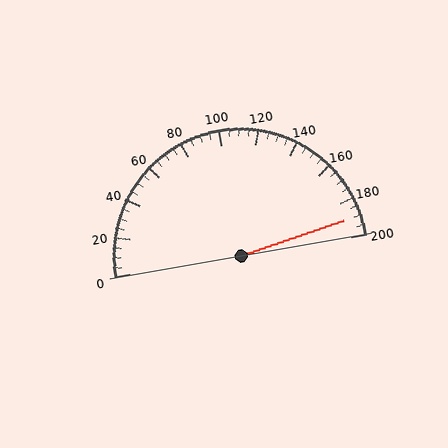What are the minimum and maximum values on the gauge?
The gauge ranges from 0 to 200.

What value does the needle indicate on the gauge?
The needle indicates approximately 190.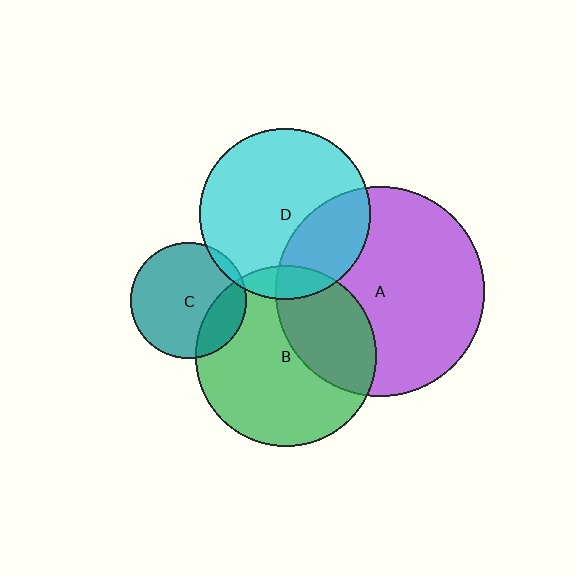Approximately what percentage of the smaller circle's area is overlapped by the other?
Approximately 30%.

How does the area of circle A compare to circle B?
Approximately 1.3 times.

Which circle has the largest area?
Circle A (purple).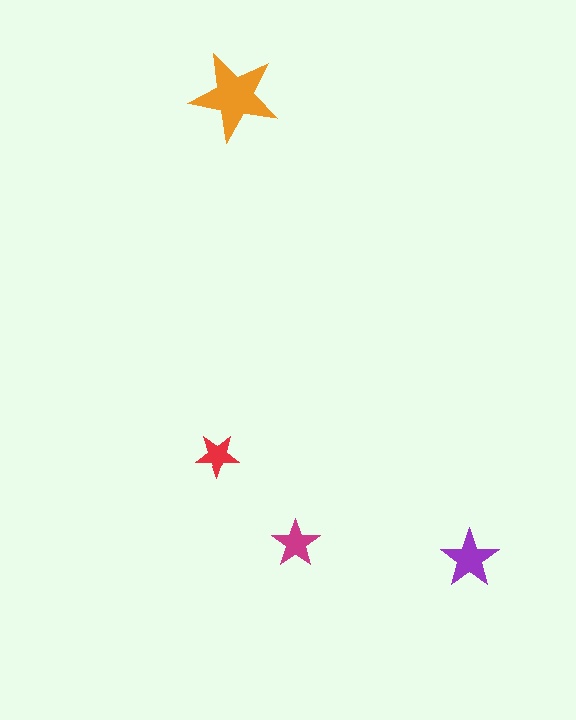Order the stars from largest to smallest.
the orange one, the purple one, the magenta one, the red one.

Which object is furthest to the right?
The purple star is rightmost.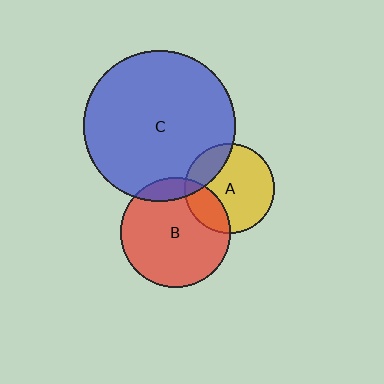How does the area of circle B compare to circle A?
Approximately 1.5 times.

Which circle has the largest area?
Circle C (blue).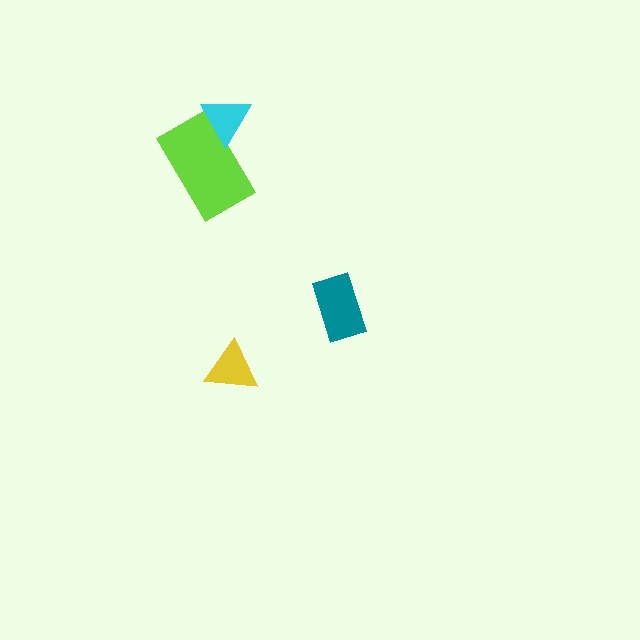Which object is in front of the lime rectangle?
The cyan triangle is in front of the lime rectangle.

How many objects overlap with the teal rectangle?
0 objects overlap with the teal rectangle.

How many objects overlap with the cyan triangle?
1 object overlaps with the cyan triangle.